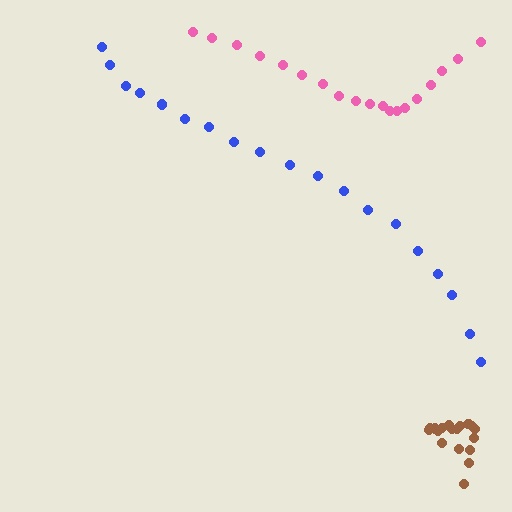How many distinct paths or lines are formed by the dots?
There are 3 distinct paths.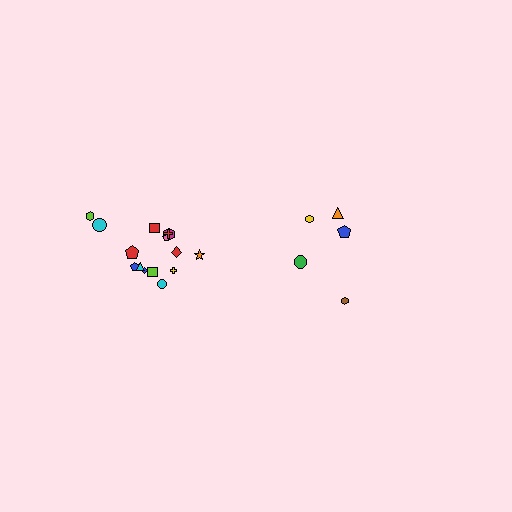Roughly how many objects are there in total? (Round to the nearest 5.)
Roughly 20 objects in total.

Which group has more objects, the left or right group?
The left group.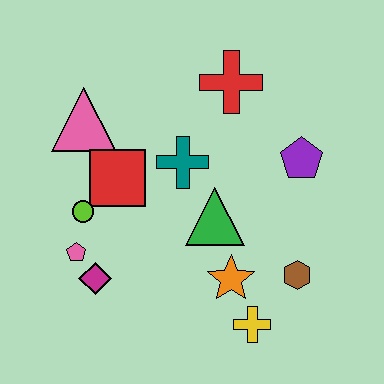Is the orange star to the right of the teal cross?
Yes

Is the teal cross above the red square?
Yes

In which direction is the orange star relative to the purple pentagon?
The orange star is below the purple pentagon.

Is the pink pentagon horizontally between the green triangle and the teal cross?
No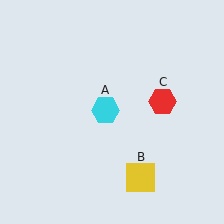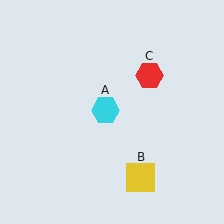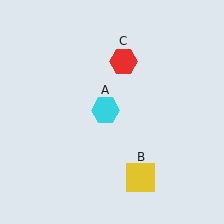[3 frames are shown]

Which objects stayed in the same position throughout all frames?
Cyan hexagon (object A) and yellow square (object B) remained stationary.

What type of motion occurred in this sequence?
The red hexagon (object C) rotated counterclockwise around the center of the scene.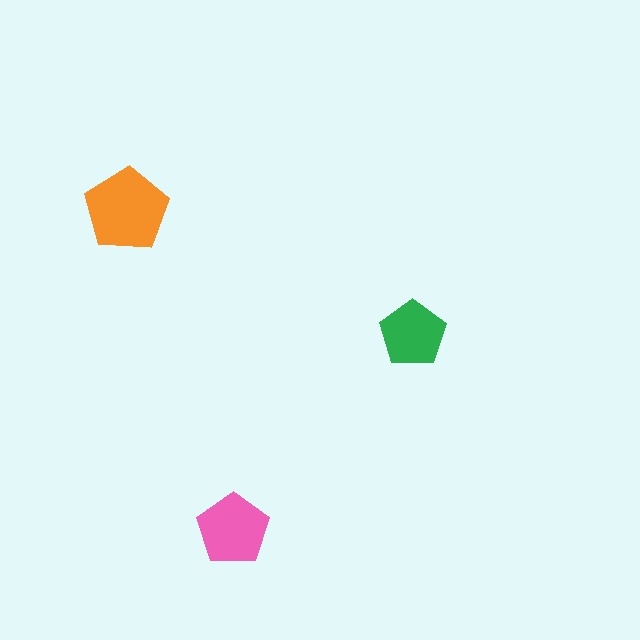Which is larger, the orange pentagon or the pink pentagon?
The orange one.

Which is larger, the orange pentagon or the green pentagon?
The orange one.